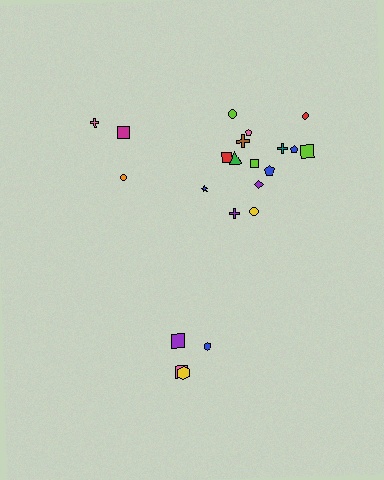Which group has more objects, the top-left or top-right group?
The top-right group.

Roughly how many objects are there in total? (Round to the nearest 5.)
Roughly 20 objects in total.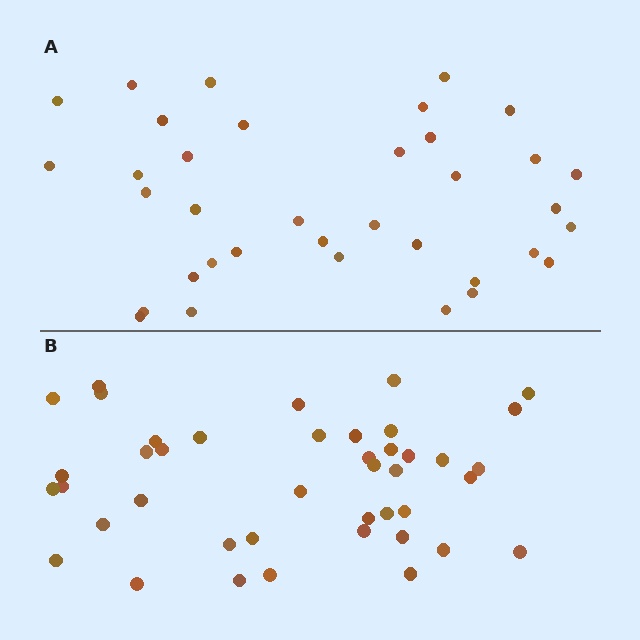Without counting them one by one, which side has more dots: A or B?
Region B (the bottom region) has more dots.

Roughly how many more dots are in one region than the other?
Region B has about 6 more dots than region A.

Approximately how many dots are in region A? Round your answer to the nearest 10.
About 40 dots. (The exact count is 36, which rounds to 40.)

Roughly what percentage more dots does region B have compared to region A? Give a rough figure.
About 15% more.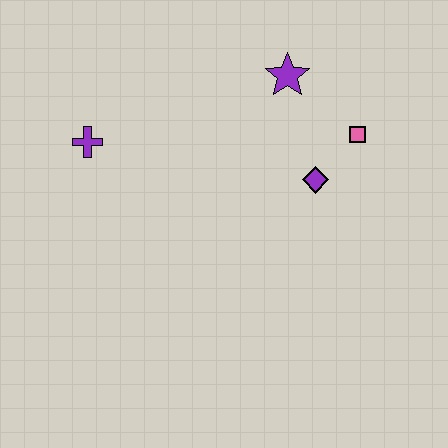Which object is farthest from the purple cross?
The pink square is farthest from the purple cross.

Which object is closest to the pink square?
The purple diamond is closest to the pink square.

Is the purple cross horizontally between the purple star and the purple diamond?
No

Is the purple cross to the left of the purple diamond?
Yes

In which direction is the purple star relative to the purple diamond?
The purple star is above the purple diamond.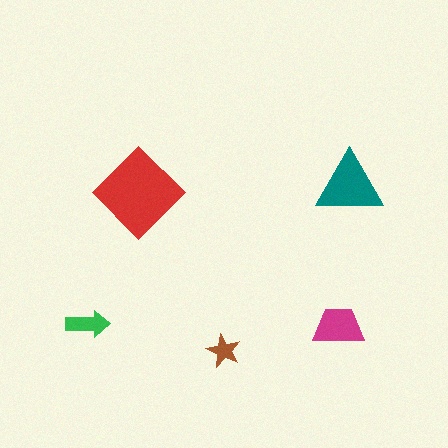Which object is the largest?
The red diamond.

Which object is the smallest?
The brown star.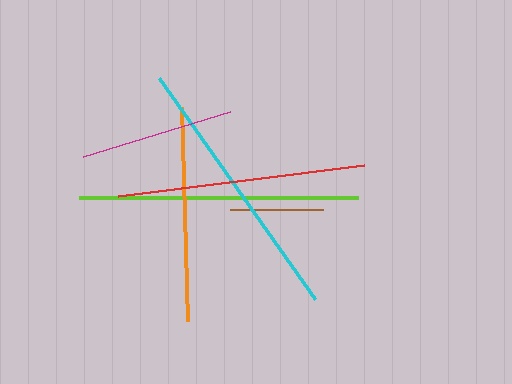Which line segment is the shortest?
The brown line is the shortest at approximately 92 pixels.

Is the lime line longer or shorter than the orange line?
The lime line is longer than the orange line.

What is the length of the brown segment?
The brown segment is approximately 92 pixels long.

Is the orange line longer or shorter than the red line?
The red line is longer than the orange line.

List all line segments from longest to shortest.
From longest to shortest: lime, cyan, red, orange, magenta, brown.